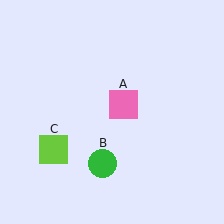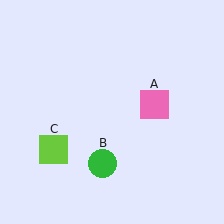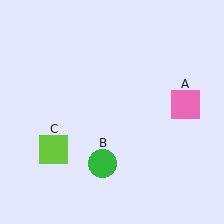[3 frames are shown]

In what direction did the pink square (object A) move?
The pink square (object A) moved right.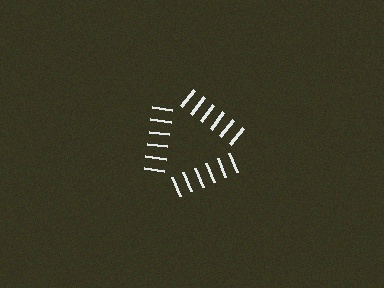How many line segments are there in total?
18 — 6 along each of the 3 edges.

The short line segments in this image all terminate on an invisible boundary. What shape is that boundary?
An illusory triangle — the line segments terminate on its edges but no continuous stroke is drawn.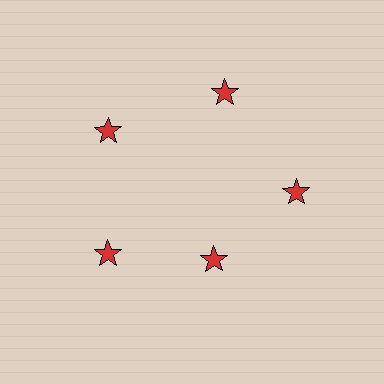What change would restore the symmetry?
The symmetry would be restored by moving it outward, back onto the ring so that all 5 stars sit at equal angles and equal distance from the center.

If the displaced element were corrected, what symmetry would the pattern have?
It would have 5-fold rotational symmetry — the pattern would map onto itself every 72 degrees.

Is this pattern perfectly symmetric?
No. The 5 red stars are arranged in a ring, but one element near the 5 o'clock position is pulled inward toward the center, breaking the 5-fold rotational symmetry.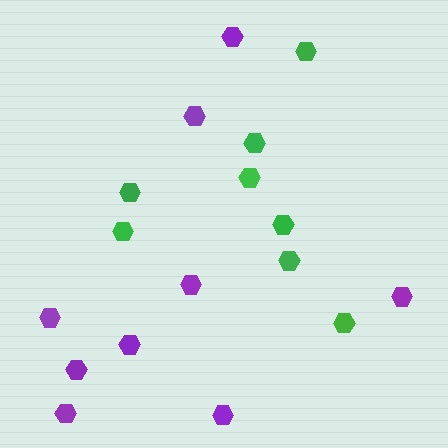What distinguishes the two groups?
There are 2 groups: one group of green hexagons (8) and one group of purple hexagons (9).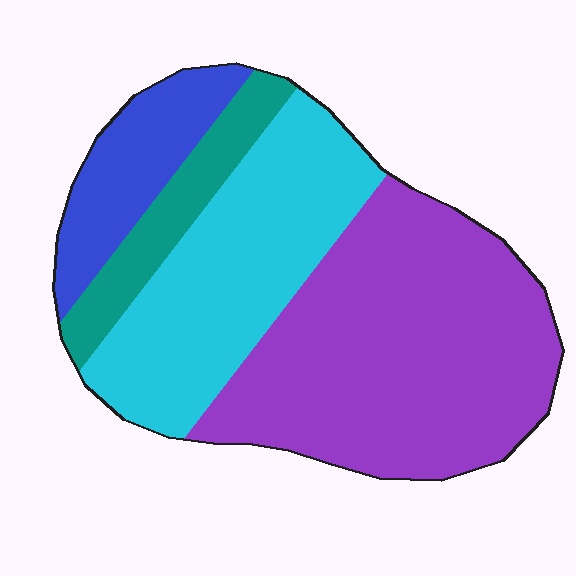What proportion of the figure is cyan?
Cyan covers 30% of the figure.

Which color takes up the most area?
Purple, at roughly 45%.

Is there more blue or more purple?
Purple.